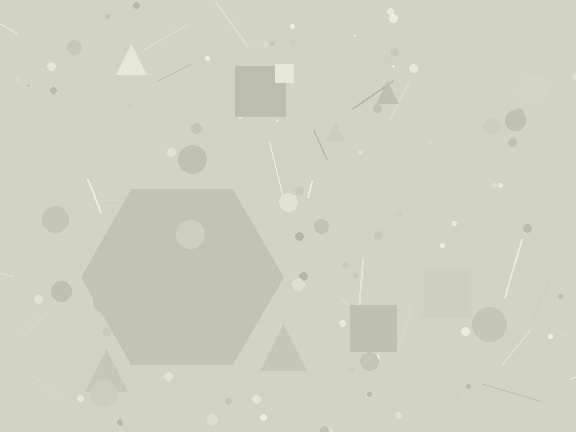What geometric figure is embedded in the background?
A hexagon is embedded in the background.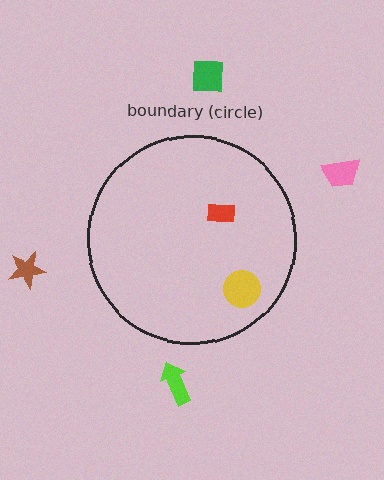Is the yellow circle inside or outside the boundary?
Inside.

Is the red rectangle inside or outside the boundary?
Inside.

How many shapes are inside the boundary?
2 inside, 4 outside.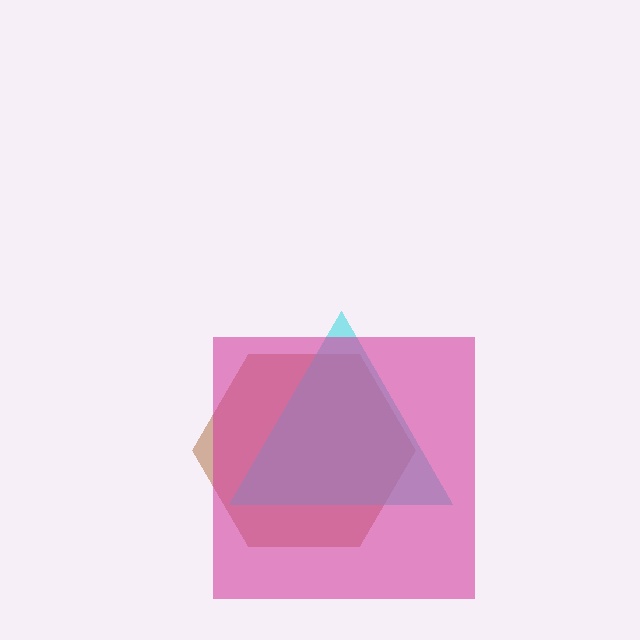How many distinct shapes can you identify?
There are 3 distinct shapes: a brown hexagon, a cyan triangle, a magenta square.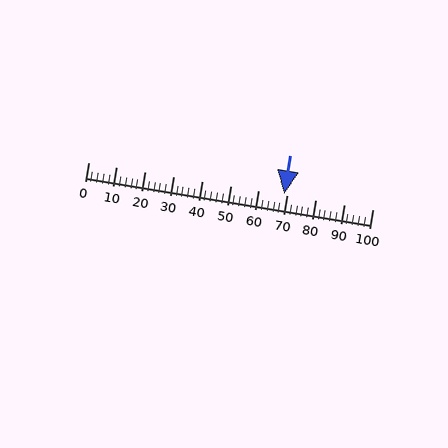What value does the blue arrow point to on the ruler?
The blue arrow points to approximately 69.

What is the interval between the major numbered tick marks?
The major tick marks are spaced 10 units apart.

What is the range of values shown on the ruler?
The ruler shows values from 0 to 100.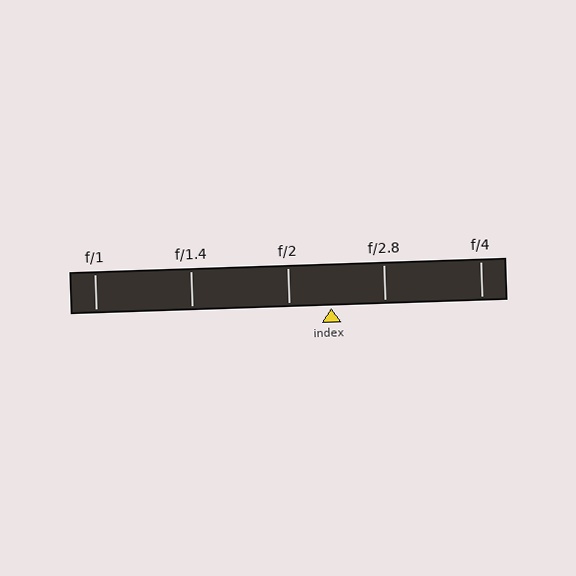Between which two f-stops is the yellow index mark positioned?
The index mark is between f/2 and f/2.8.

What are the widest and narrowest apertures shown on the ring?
The widest aperture shown is f/1 and the narrowest is f/4.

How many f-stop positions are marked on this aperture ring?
There are 5 f-stop positions marked.